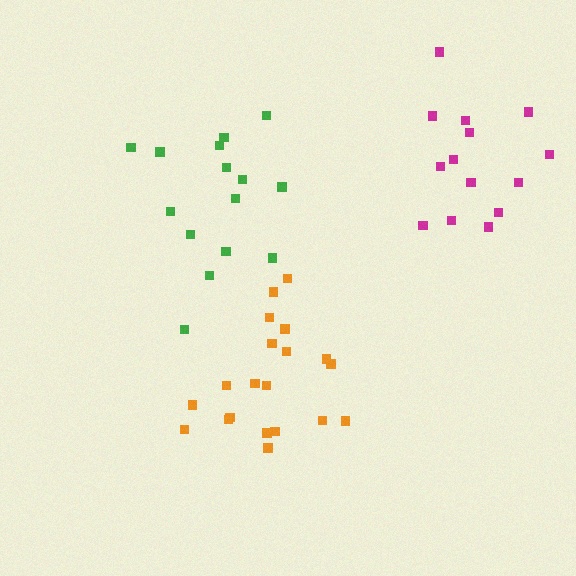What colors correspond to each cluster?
The clusters are colored: orange, green, magenta.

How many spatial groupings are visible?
There are 3 spatial groupings.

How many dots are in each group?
Group 1: 20 dots, Group 2: 15 dots, Group 3: 14 dots (49 total).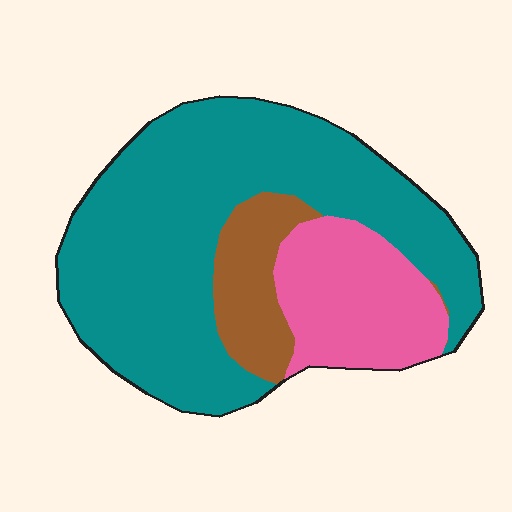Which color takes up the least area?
Brown, at roughly 15%.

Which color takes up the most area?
Teal, at roughly 65%.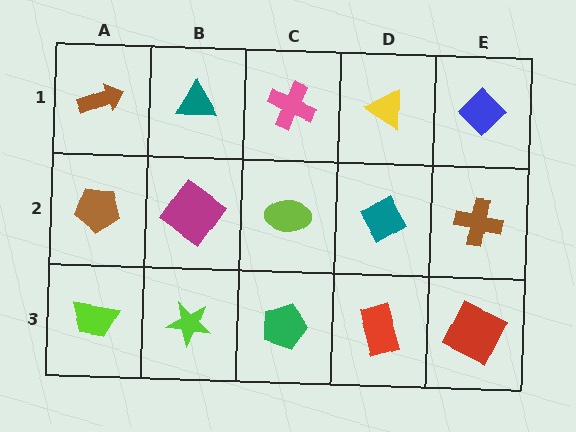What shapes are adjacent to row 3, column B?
A magenta diamond (row 2, column B), a lime trapezoid (row 3, column A), a green pentagon (row 3, column C).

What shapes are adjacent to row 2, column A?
A brown arrow (row 1, column A), a lime trapezoid (row 3, column A), a magenta diamond (row 2, column B).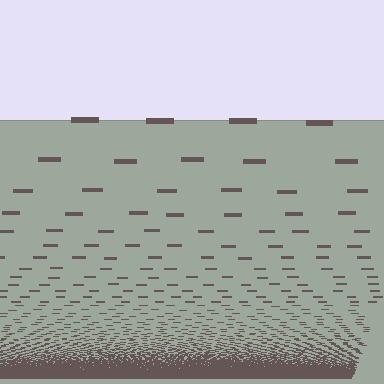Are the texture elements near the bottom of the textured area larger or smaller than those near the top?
Smaller. The gradient is inverted — elements near the bottom are smaller and denser.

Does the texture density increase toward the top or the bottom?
Density increases toward the bottom.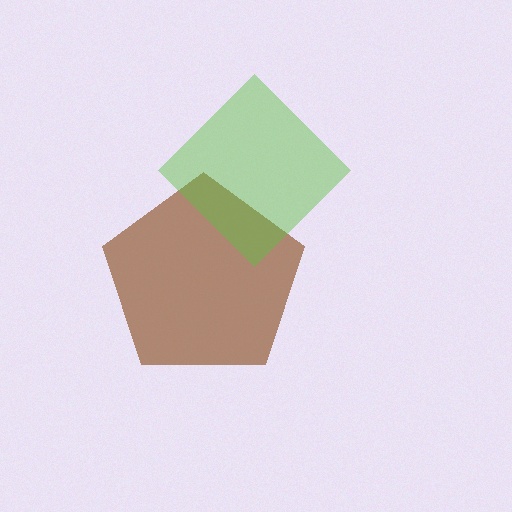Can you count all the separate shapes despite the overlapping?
Yes, there are 2 separate shapes.